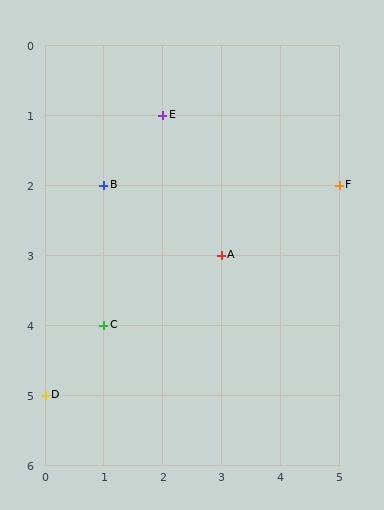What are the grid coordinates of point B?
Point B is at grid coordinates (1, 2).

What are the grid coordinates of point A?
Point A is at grid coordinates (3, 3).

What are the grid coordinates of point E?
Point E is at grid coordinates (2, 1).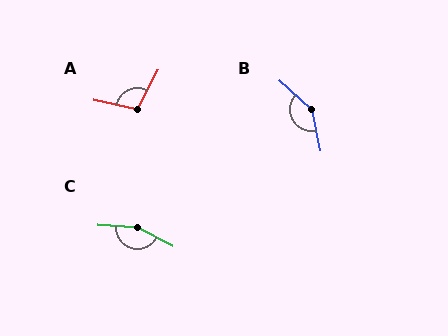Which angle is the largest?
C, at approximately 156 degrees.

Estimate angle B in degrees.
Approximately 144 degrees.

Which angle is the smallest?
A, at approximately 106 degrees.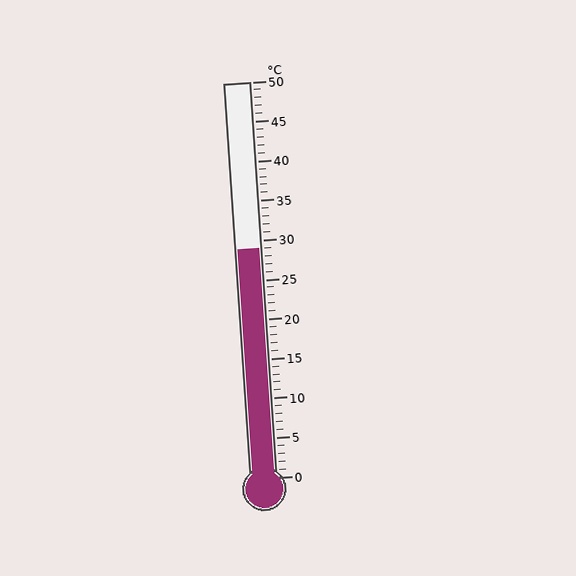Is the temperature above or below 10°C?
The temperature is above 10°C.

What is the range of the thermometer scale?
The thermometer scale ranges from 0°C to 50°C.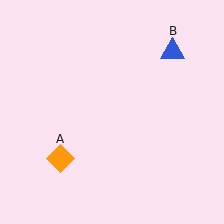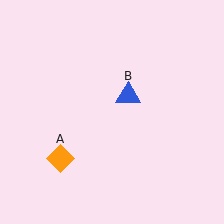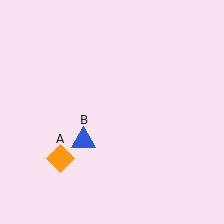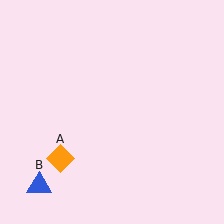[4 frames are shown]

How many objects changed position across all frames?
1 object changed position: blue triangle (object B).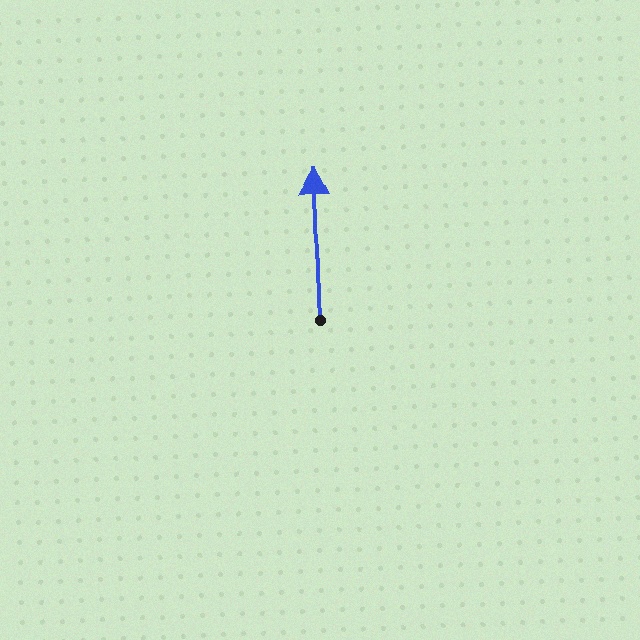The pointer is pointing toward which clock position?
Roughly 12 o'clock.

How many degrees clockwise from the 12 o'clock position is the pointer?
Approximately 360 degrees.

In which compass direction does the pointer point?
North.